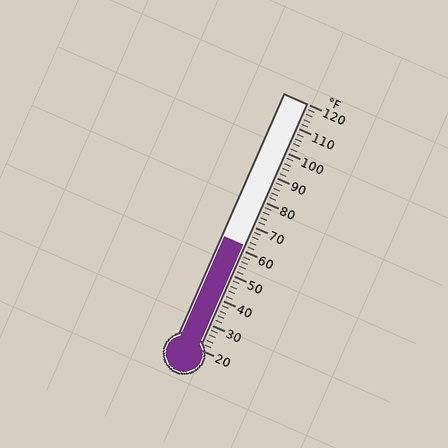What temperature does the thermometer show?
The thermometer shows approximately 62°F.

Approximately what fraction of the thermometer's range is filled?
The thermometer is filled to approximately 40% of its range.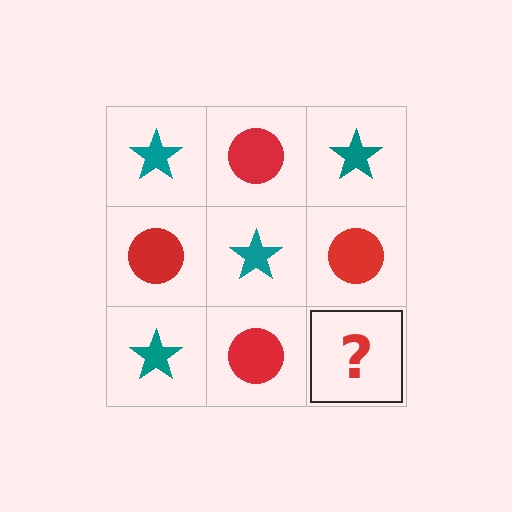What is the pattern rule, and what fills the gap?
The rule is that it alternates teal star and red circle in a checkerboard pattern. The gap should be filled with a teal star.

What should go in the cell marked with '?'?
The missing cell should contain a teal star.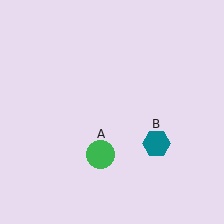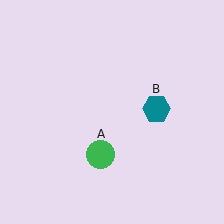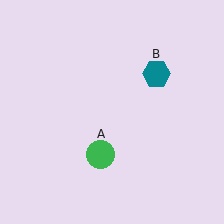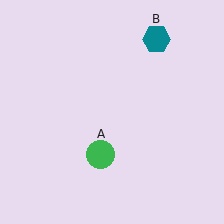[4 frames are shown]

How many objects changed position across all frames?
1 object changed position: teal hexagon (object B).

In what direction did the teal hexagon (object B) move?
The teal hexagon (object B) moved up.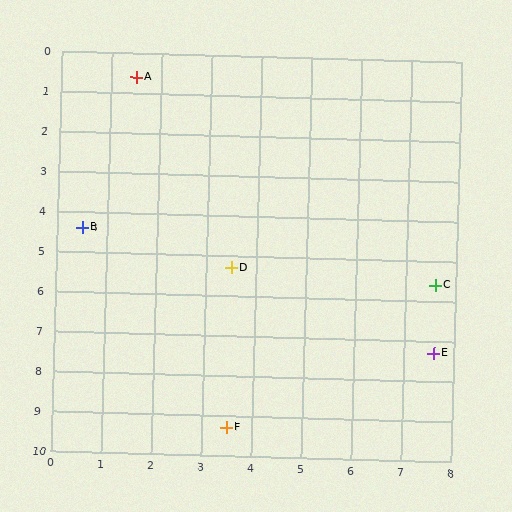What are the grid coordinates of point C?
Point C is at approximately (7.6, 5.6).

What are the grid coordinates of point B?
Point B is at approximately (0.5, 4.4).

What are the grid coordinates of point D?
Point D is at approximately (3.5, 5.3).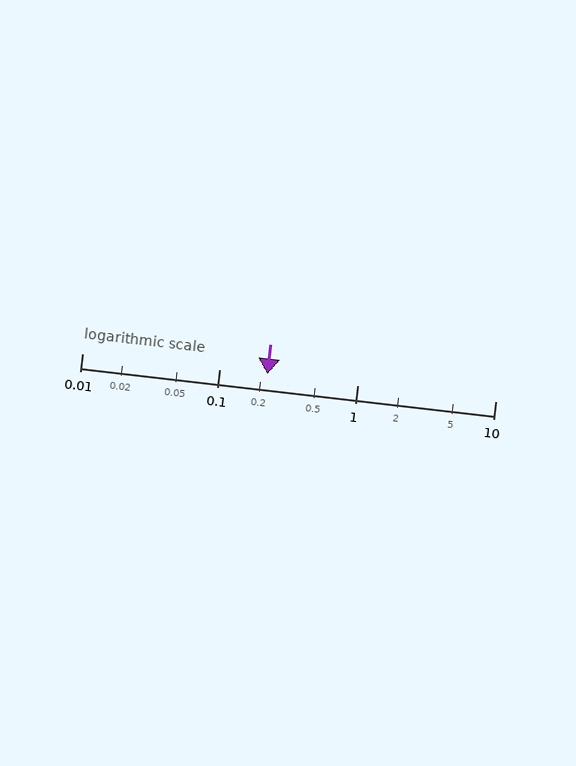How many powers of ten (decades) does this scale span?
The scale spans 3 decades, from 0.01 to 10.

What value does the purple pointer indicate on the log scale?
The pointer indicates approximately 0.22.